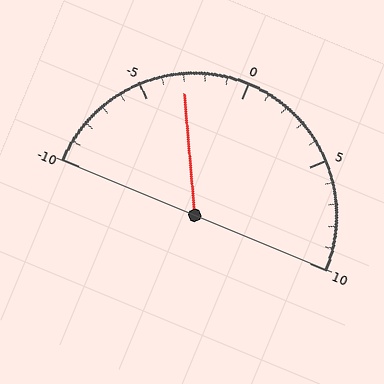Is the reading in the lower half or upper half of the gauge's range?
The reading is in the lower half of the range (-10 to 10).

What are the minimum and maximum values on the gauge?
The gauge ranges from -10 to 10.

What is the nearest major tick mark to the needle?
The nearest major tick mark is -5.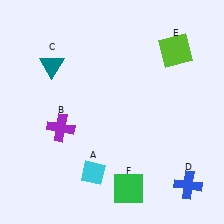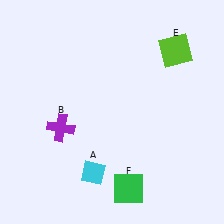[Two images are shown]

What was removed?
The blue cross (D), the teal triangle (C) were removed in Image 2.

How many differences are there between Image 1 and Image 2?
There are 2 differences between the two images.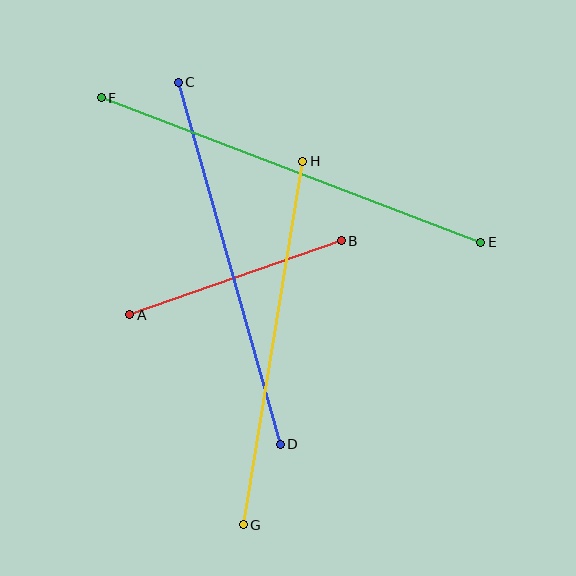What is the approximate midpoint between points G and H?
The midpoint is at approximately (273, 343) pixels.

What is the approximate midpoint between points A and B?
The midpoint is at approximately (236, 278) pixels.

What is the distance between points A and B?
The distance is approximately 224 pixels.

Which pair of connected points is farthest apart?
Points E and F are farthest apart.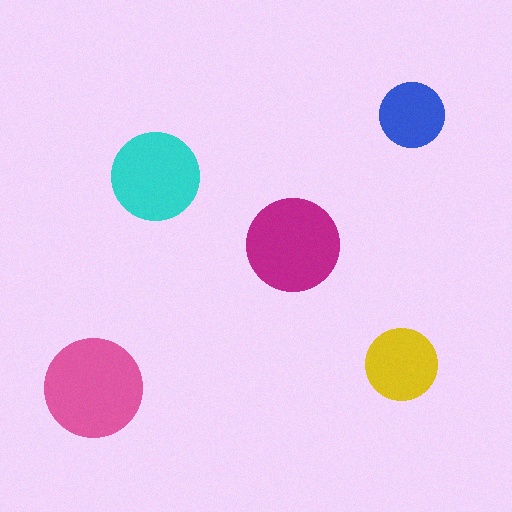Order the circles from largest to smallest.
the pink one, the magenta one, the cyan one, the yellow one, the blue one.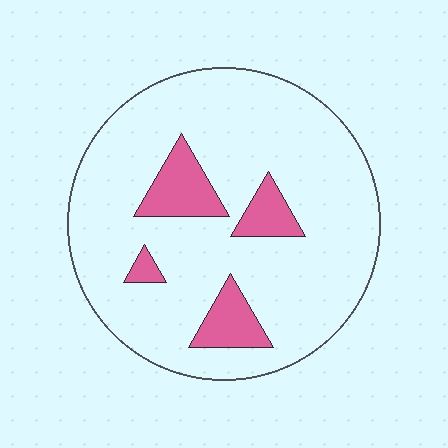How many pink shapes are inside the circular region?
4.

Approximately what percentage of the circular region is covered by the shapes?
Approximately 15%.